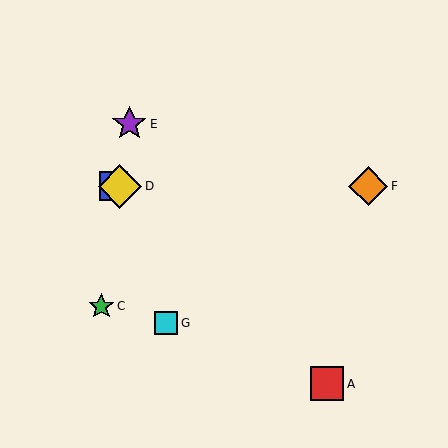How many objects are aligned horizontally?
3 objects (B, D, F) are aligned horizontally.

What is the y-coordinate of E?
Object E is at y≈124.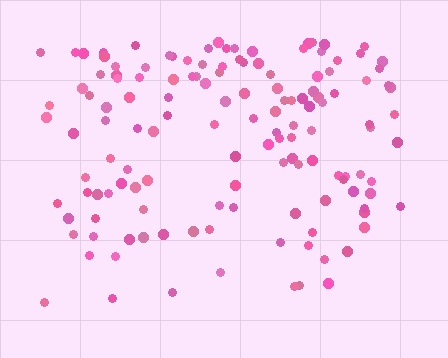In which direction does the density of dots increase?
From bottom to top, with the top side densest.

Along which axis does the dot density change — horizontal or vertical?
Vertical.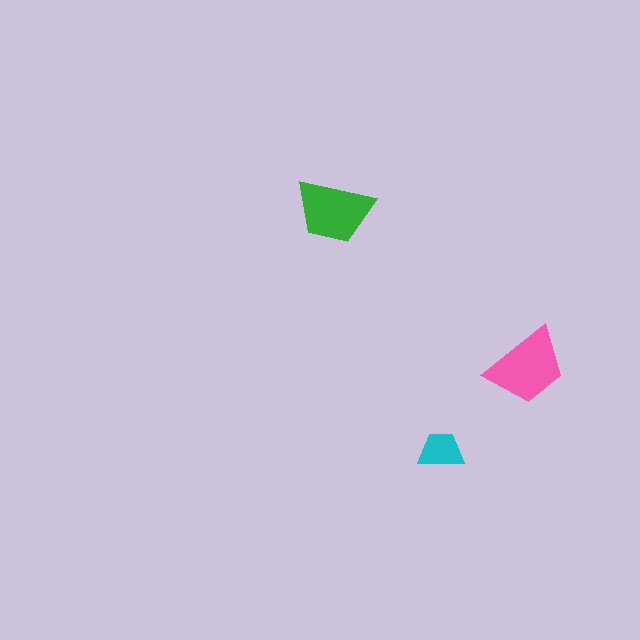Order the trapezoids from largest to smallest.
the pink one, the green one, the cyan one.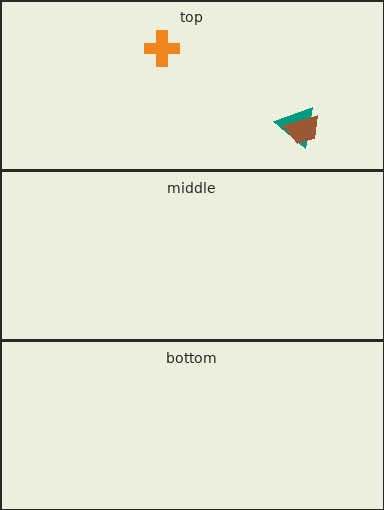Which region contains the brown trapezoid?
The top region.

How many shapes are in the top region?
3.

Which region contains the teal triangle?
The top region.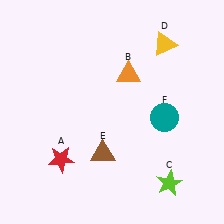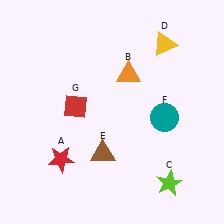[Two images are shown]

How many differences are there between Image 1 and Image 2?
There is 1 difference between the two images.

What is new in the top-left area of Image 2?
A red diamond (G) was added in the top-left area of Image 2.